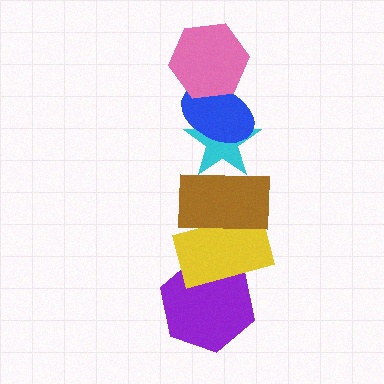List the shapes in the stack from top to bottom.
From top to bottom: the pink hexagon, the blue ellipse, the cyan star, the brown rectangle, the yellow rectangle, the purple hexagon.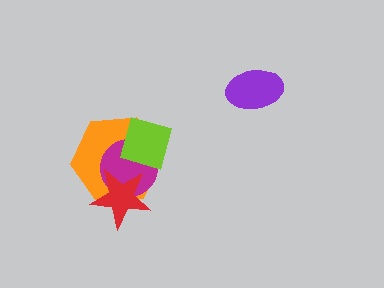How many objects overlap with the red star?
2 objects overlap with the red star.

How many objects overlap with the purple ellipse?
0 objects overlap with the purple ellipse.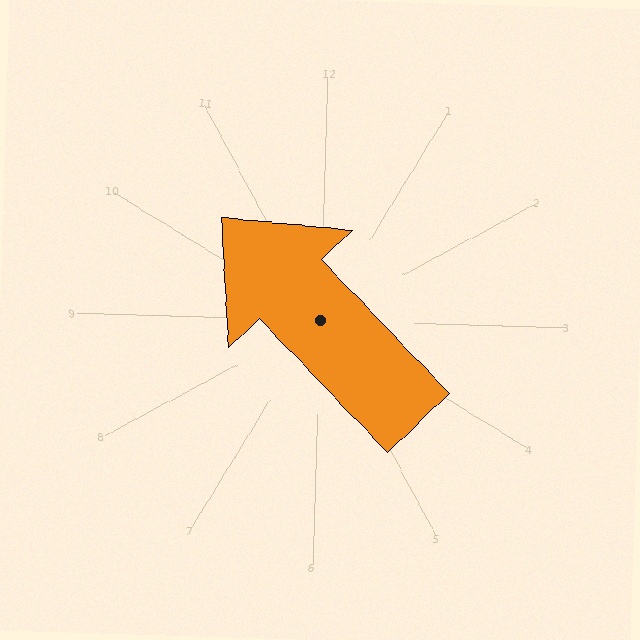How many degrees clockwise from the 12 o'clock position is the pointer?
Approximately 314 degrees.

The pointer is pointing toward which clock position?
Roughly 10 o'clock.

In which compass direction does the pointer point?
Northwest.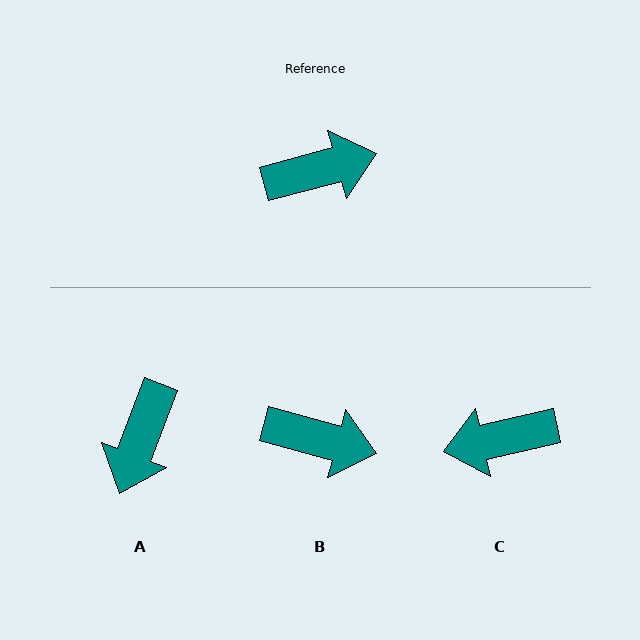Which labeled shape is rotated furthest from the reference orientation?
C, about 178 degrees away.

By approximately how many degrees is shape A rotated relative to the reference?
Approximately 126 degrees clockwise.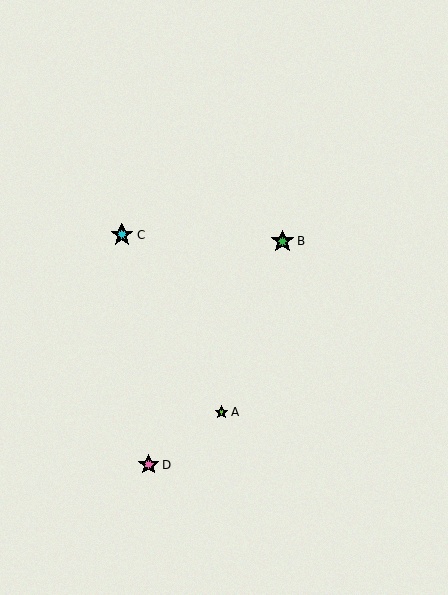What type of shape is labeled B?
Shape B is a green star.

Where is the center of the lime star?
The center of the lime star is at (222, 412).